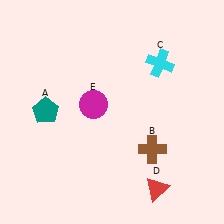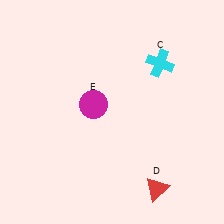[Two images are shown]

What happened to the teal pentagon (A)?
The teal pentagon (A) was removed in Image 2. It was in the top-left area of Image 1.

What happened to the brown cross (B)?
The brown cross (B) was removed in Image 2. It was in the bottom-right area of Image 1.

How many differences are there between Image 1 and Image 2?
There are 2 differences between the two images.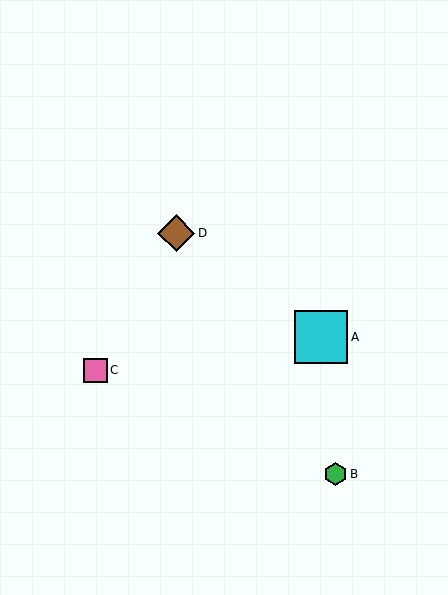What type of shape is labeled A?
Shape A is a cyan square.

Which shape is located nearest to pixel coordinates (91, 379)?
The pink square (labeled C) at (95, 371) is nearest to that location.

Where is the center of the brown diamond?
The center of the brown diamond is at (176, 233).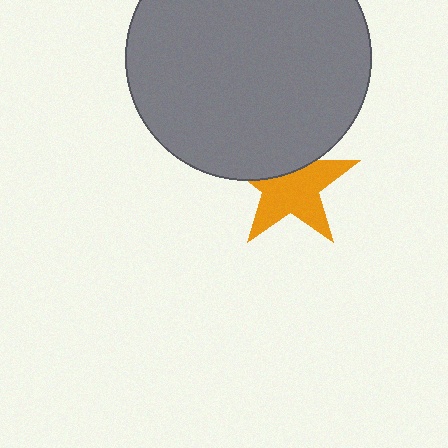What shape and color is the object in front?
The object in front is a gray circle.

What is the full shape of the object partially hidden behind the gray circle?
The partially hidden object is an orange star.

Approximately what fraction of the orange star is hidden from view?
Roughly 35% of the orange star is hidden behind the gray circle.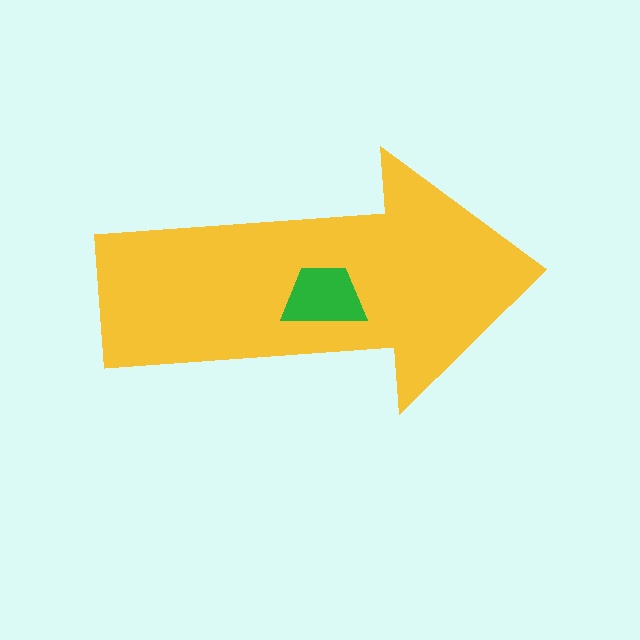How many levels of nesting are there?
2.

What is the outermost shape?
The yellow arrow.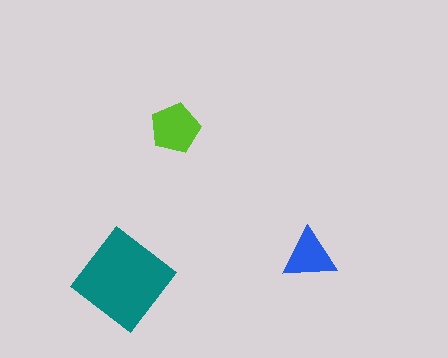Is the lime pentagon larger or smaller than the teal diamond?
Smaller.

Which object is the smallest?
The blue triangle.